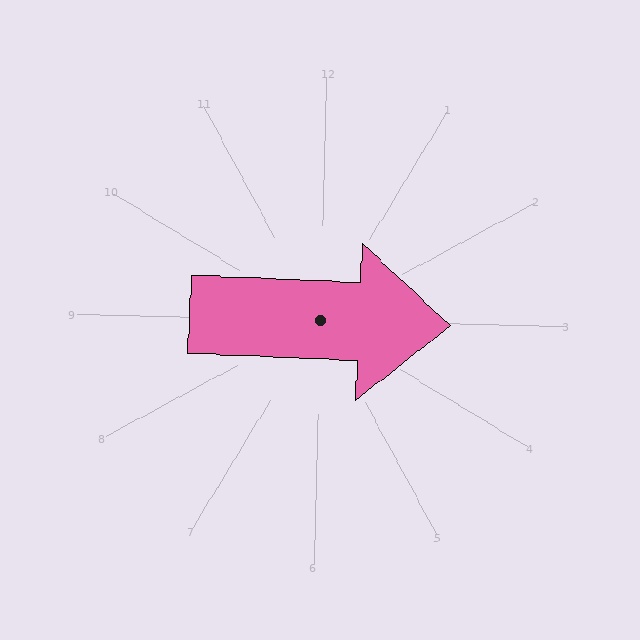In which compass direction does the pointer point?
East.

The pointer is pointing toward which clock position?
Roughly 3 o'clock.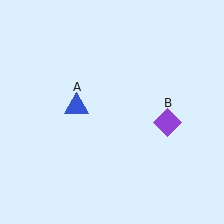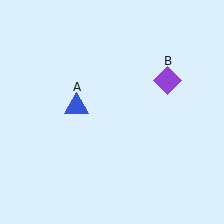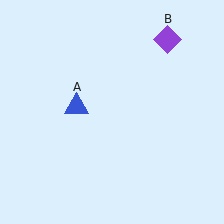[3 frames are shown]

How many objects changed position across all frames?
1 object changed position: purple diamond (object B).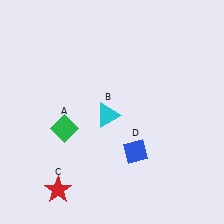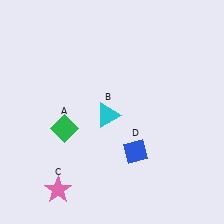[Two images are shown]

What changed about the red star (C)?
In Image 1, C is red. In Image 2, it changed to pink.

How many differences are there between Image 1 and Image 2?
There is 1 difference between the two images.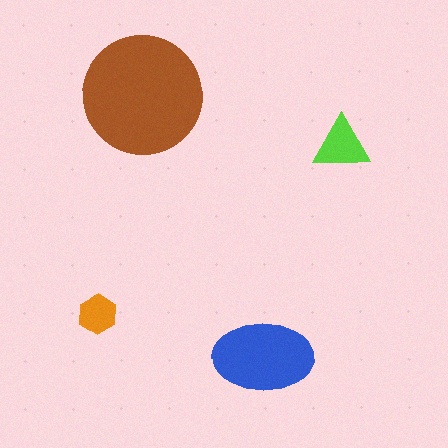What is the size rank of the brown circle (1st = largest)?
1st.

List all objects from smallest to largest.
The orange hexagon, the lime triangle, the blue ellipse, the brown circle.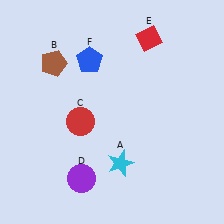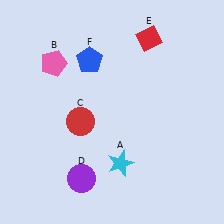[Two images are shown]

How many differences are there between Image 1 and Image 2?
There is 1 difference between the two images.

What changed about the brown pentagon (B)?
In Image 1, B is brown. In Image 2, it changed to pink.